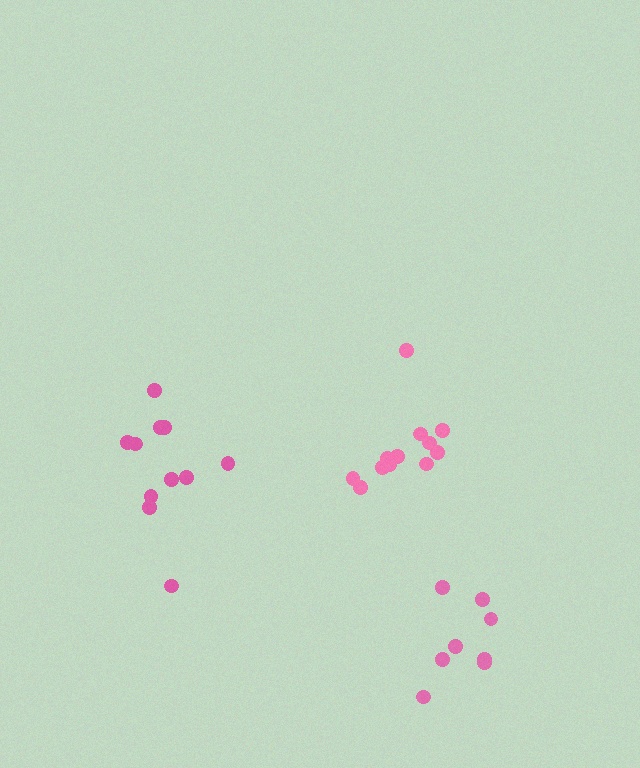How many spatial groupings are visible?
There are 3 spatial groupings.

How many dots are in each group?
Group 1: 12 dots, Group 2: 11 dots, Group 3: 8 dots (31 total).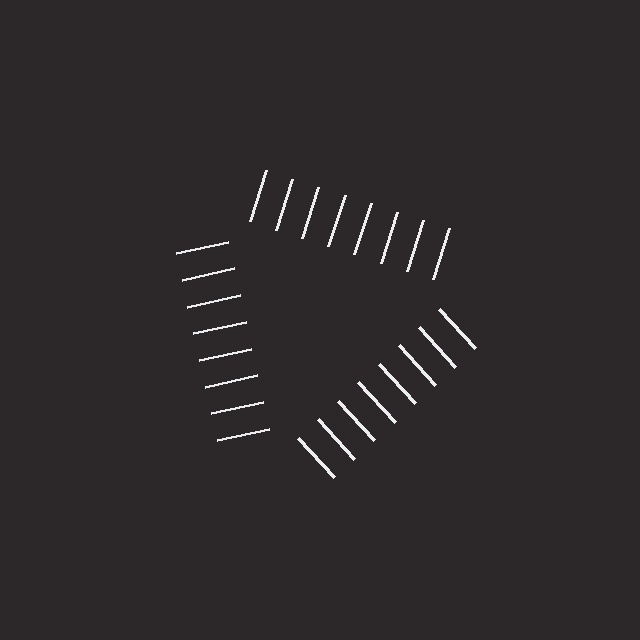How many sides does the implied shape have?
3 sides — the line-ends trace a triangle.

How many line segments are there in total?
24 — 8 along each of the 3 edges.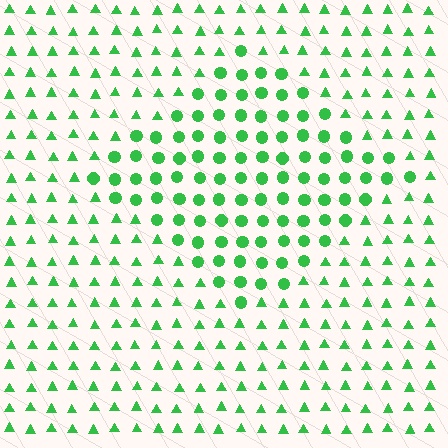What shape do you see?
I see a diamond.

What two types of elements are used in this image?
The image uses circles inside the diamond region and triangles outside it.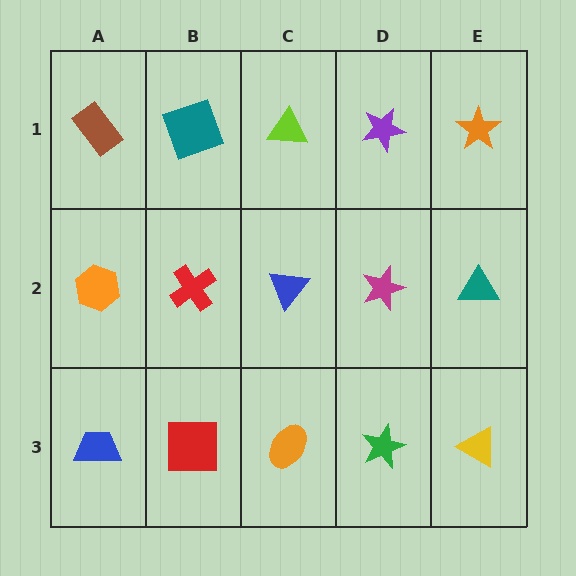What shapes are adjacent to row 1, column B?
A red cross (row 2, column B), a brown rectangle (row 1, column A), a lime triangle (row 1, column C).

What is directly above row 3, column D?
A magenta star.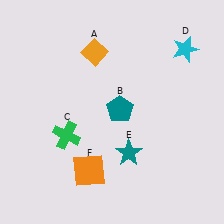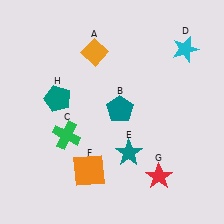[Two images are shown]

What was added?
A red star (G), a teal pentagon (H) were added in Image 2.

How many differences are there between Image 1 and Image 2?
There are 2 differences between the two images.